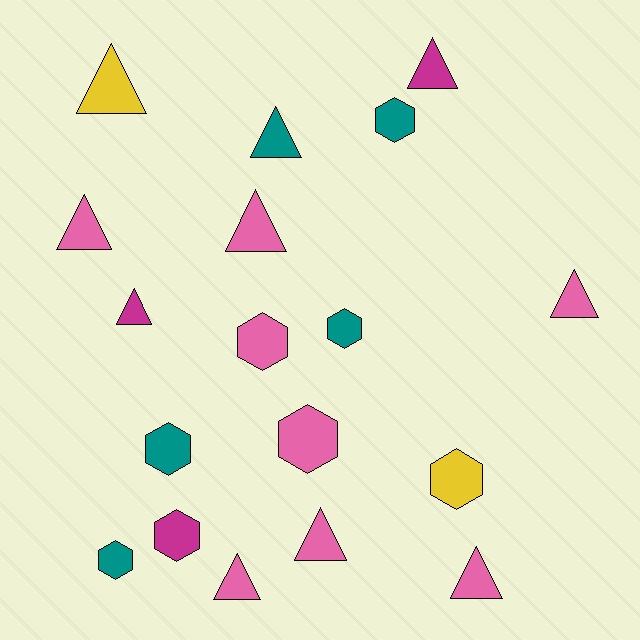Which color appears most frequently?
Pink, with 8 objects.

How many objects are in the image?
There are 18 objects.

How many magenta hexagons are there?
There is 1 magenta hexagon.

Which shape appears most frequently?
Triangle, with 10 objects.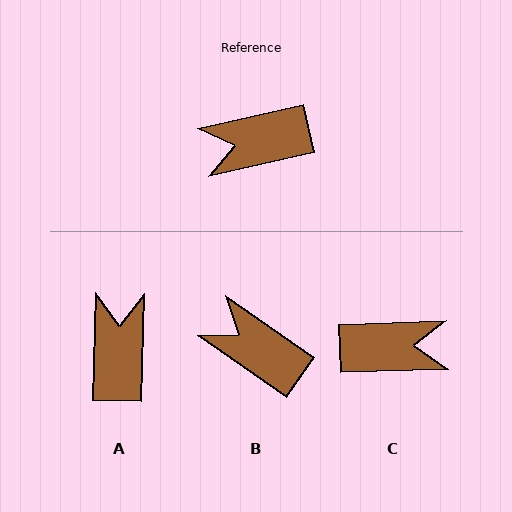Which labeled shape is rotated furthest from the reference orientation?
C, about 169 degrees away.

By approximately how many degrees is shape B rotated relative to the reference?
Approximately 48 degrees clockwise.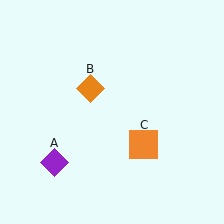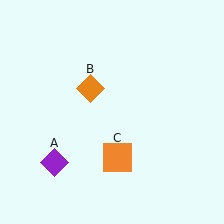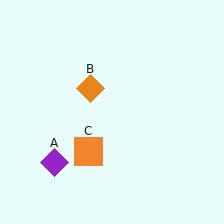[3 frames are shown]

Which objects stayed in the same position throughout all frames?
Purple diamond (object A) and orange diamond (object B) remained stationary.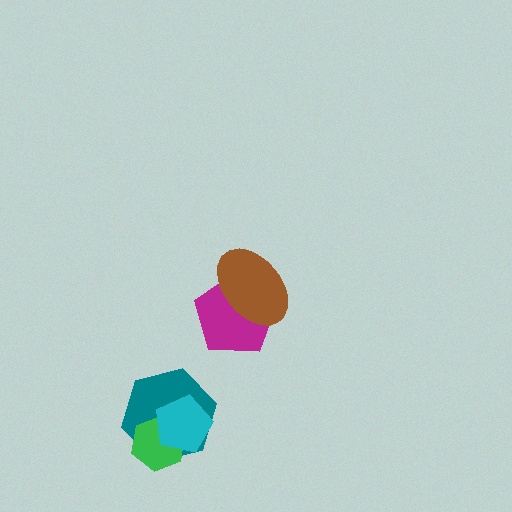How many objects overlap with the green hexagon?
2 objects overlap with the green hexagon.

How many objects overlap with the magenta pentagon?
1 object overlaps with the magenta pentagon.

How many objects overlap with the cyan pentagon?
2 objects overlap with the cyan pentagon.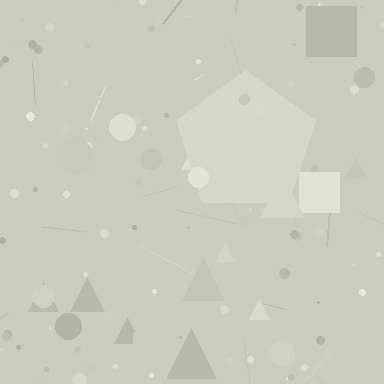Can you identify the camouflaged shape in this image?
The camouflaged shape is a pentagon.